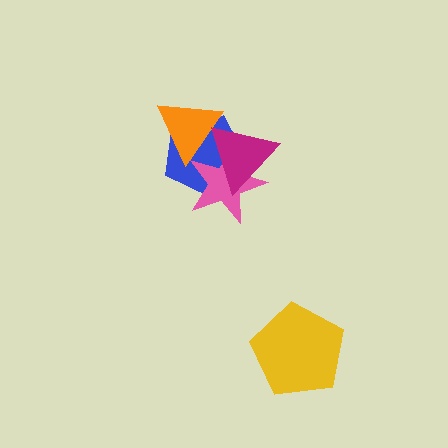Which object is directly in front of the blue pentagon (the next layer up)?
The orange triangle is directly in front of the blue pentagon.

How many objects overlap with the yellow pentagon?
0 objects overlap with the yellow pentagon.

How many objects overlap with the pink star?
3 objects overlap with the pink star.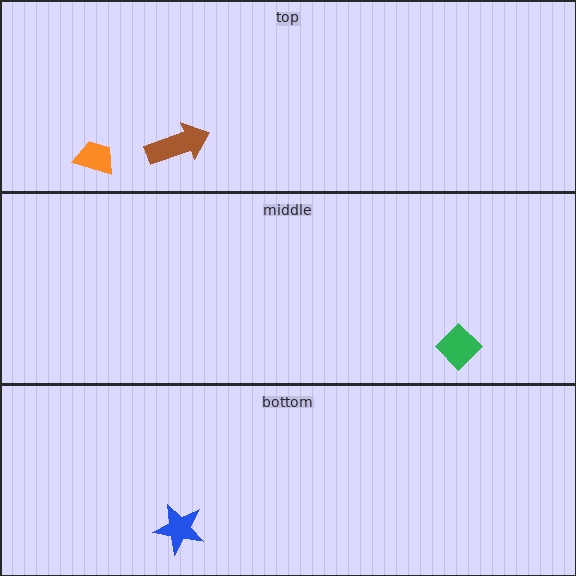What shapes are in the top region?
The orange trapezoid, the brown arrow.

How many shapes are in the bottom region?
1.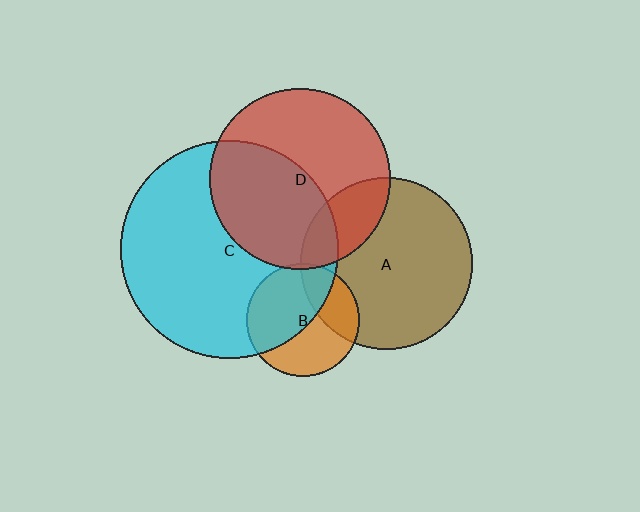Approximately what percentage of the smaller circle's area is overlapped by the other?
Approximately 45%.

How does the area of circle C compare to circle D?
Approximately 1.5 times.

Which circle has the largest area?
Circle C (cyan).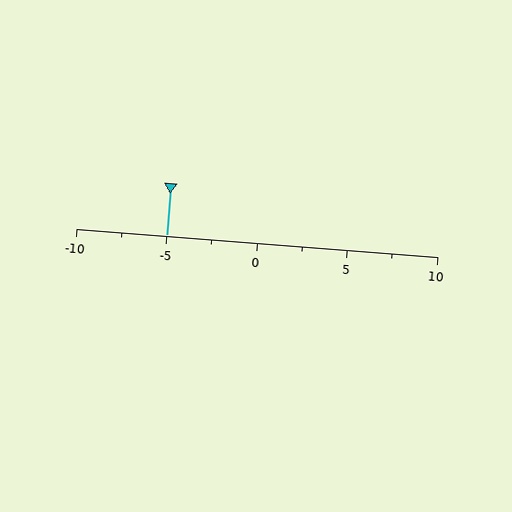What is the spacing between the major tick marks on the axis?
The major ticks are spaced 5 apart.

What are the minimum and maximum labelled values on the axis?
The axis runs from -10 to 10.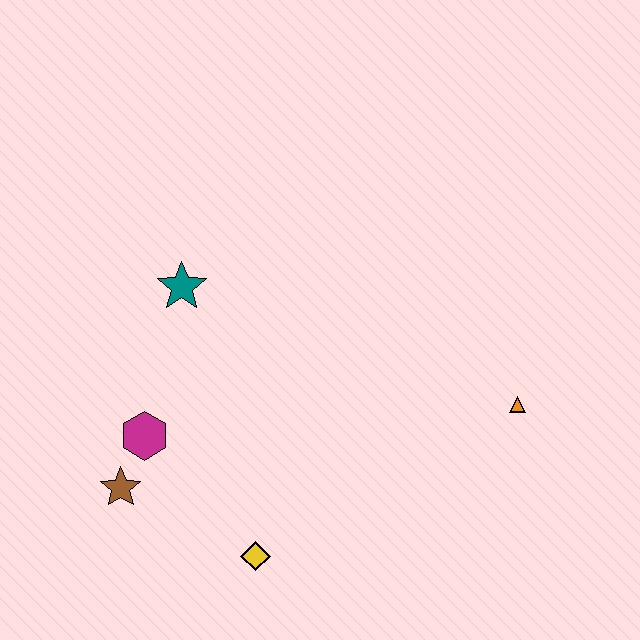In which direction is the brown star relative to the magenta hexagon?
The brown star is below the magenta hexagon.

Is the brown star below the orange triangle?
Yes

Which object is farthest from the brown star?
The orange triangle is farthest from the brown star.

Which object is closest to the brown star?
The magenta hexagon is closest to the brown star.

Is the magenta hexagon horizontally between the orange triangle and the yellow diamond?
No